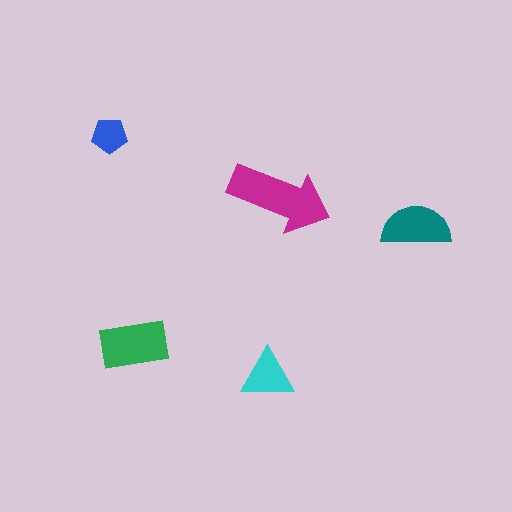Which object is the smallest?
The blue pentagon.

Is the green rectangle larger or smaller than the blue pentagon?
Larger.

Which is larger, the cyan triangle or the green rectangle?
The green rectangle.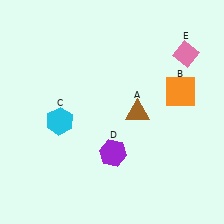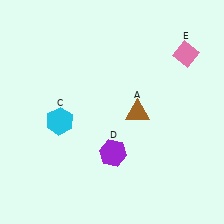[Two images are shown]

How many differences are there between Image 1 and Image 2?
There is 1 difference between the two images.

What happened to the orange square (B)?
The orange square (B) was removed in Image 2. It was in the top-right area of Image 1.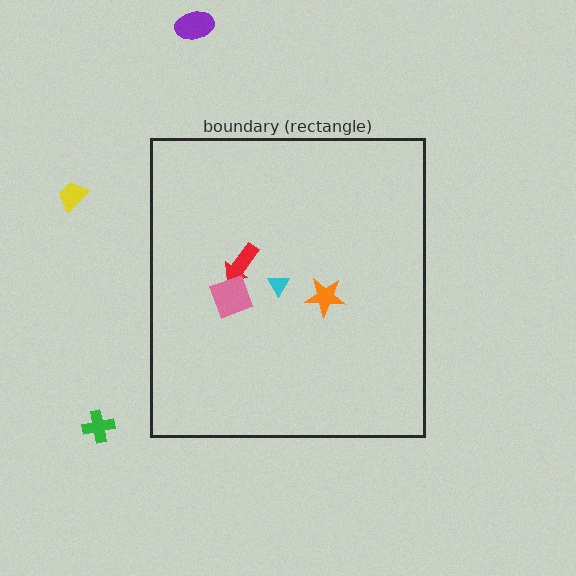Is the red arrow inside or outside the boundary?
Inside.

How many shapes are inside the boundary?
4 inside, 3 outside.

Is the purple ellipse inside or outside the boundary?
Outside.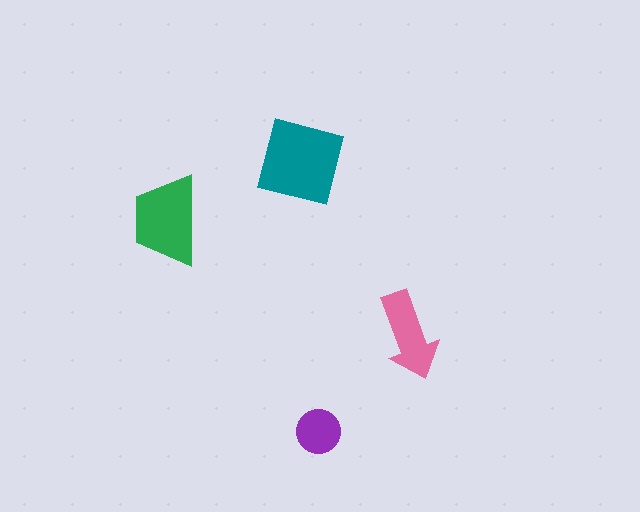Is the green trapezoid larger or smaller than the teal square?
Smaller.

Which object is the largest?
The teal square.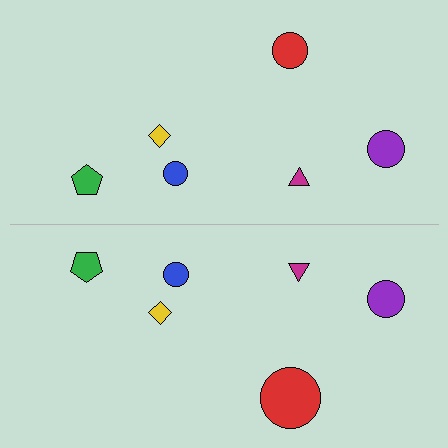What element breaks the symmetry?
The red circle on the bottom side has a different size than its mirror counterpart.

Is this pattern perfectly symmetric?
No, the pattern is not perfectly symmetric. The red circle on the bottom side has a different size than its mirror counterpart.